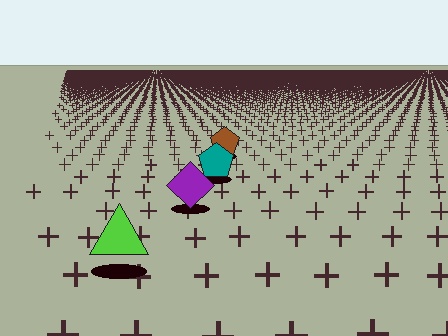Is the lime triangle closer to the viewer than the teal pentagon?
Yes. The lime triangle is closer — you can tell from the texture gradient: the ground texture is coarser near it.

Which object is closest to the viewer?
The lime triangle is closest. The texture marks near it are larger and more spread out.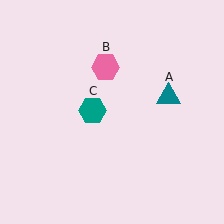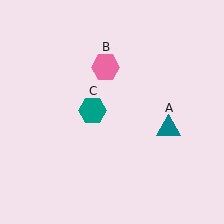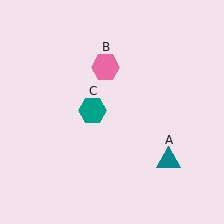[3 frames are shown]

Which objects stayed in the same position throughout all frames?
Pink hexagon (object B) and teal hexagon (object C) remained stationary.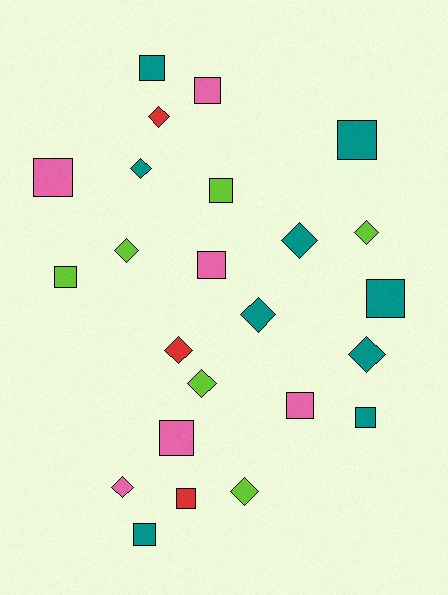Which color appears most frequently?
Teal, with 9 objects.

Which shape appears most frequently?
Square, with 13 objects.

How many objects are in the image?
There are 24 objects.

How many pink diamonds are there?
There is 1 pink diamond.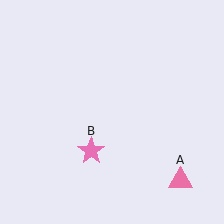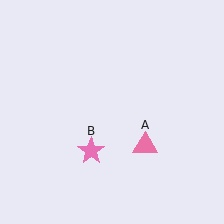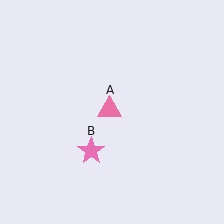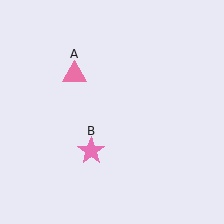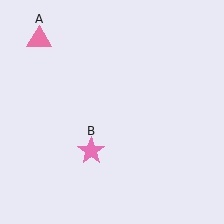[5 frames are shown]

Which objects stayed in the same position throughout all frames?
Pink star (object B) remained stationary.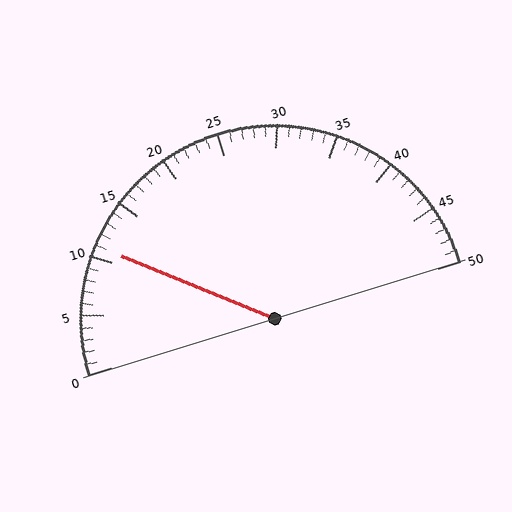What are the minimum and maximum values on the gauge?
The gauge ranges from 0 to 50.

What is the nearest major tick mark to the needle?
The nearest major tick mark is 10.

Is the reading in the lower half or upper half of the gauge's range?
The reading is in the lower half of the range (0 to 50).